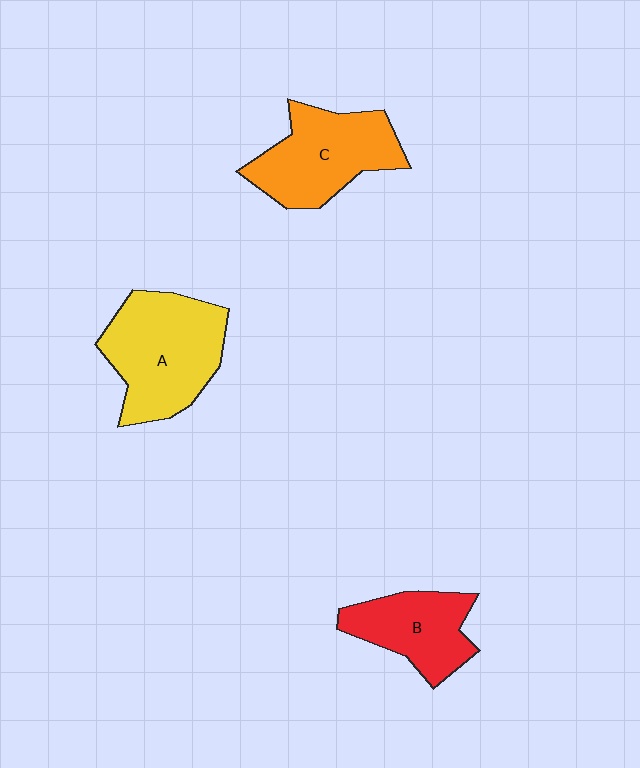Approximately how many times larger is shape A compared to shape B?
Approximately 1.5 times.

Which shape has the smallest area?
Shape B (red).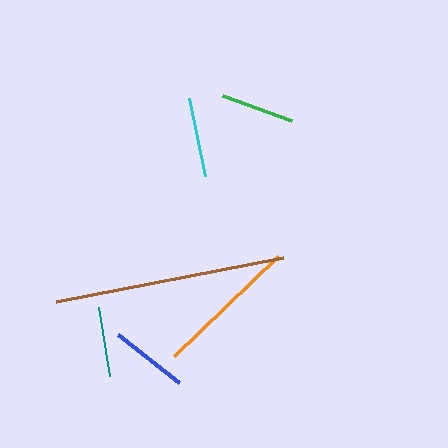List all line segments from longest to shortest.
From longest to shortest: brown, orange, cyan, blue, green, teal.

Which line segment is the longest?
The brown line is the longest at approximately 232 pixels.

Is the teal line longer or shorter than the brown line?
The brown line is longer than the teal line.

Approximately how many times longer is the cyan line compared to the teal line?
The cyan line is approximately 1.1 times the length of the teal line.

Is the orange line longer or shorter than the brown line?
The brown line is longer than the orange line.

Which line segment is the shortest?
The teal line is the shortest at approximately 70 pixels.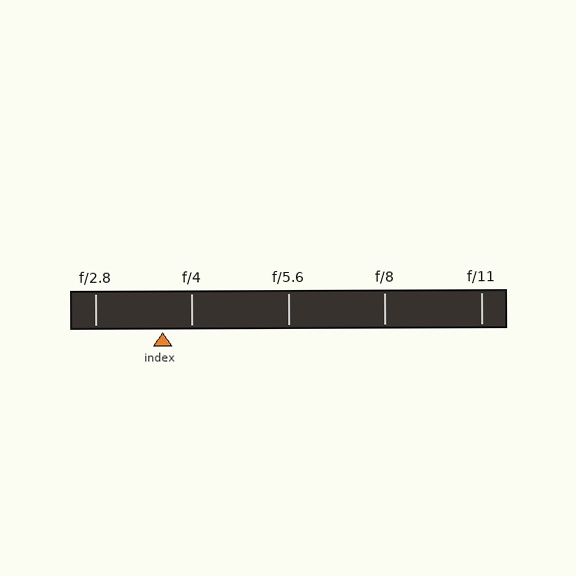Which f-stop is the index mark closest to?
The index mark is closest to f/4.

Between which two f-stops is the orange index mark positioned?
The index mark is between f/2.8 and f/4.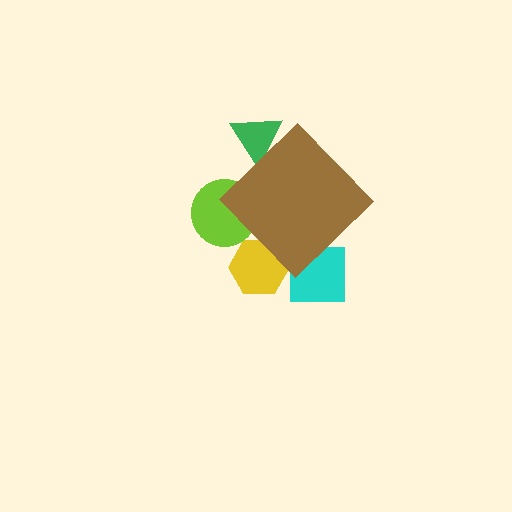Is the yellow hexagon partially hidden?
Yes, the yellow hexagon is partially hidden behind the brown diamond.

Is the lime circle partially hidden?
Yes, the lime circle is partially hidden behind the brown diamond.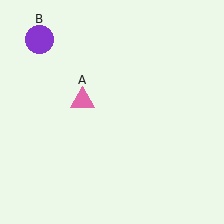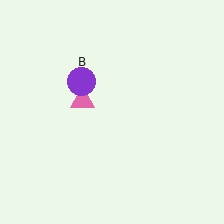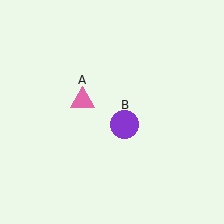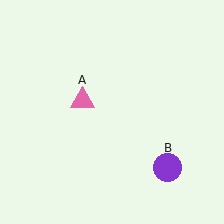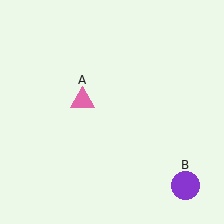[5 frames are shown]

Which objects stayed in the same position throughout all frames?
Pink triangle (object A) remained stationary.